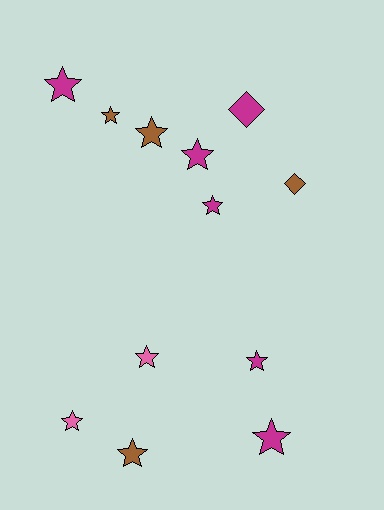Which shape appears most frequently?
Star, with 10 objects.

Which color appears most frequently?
Magenta, with 6 objects.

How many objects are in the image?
There are 12 objects.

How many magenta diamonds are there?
There is 1 magenta diamond.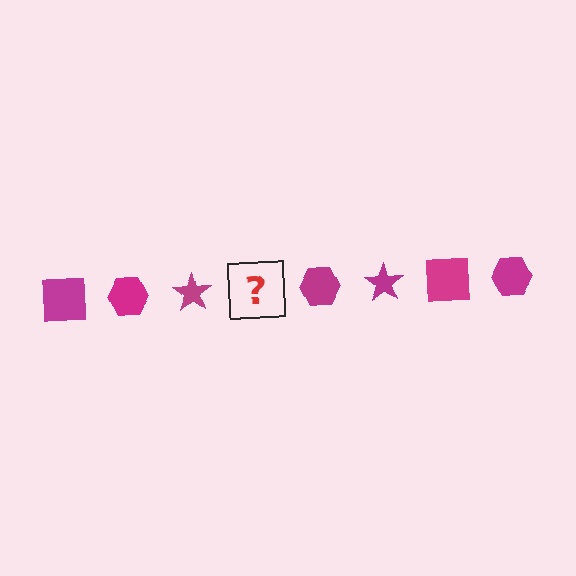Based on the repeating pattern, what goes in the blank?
The blank should be a magenta square.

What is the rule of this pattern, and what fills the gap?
The rule is that the pattern cycles through square, hexagon, star shapes in magenta. The gap should be filled with a magenta square.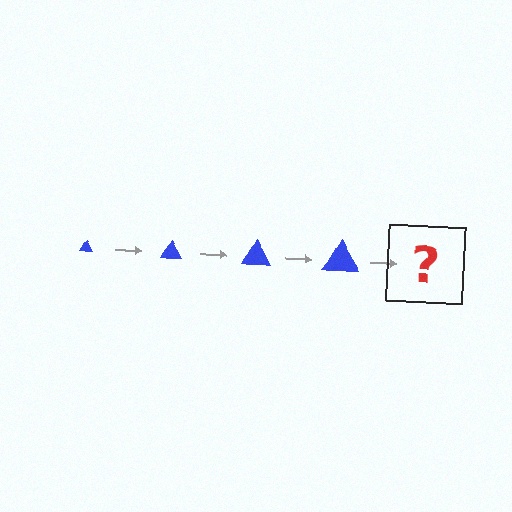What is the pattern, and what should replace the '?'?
The pattern is that the triangle gets progressively larger each step. The '?' should be a blue triangle, larger than the previous one.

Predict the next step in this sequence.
The next step is a blue triangle, larger than the previous one.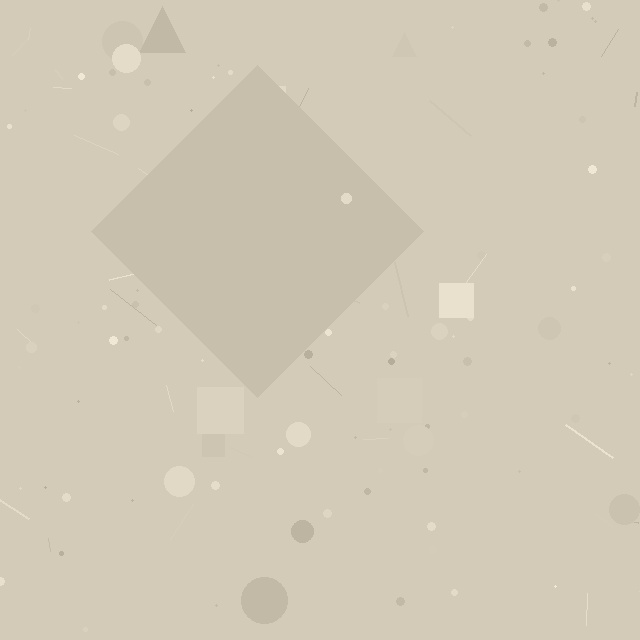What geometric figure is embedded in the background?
A diamond is embedded in the background.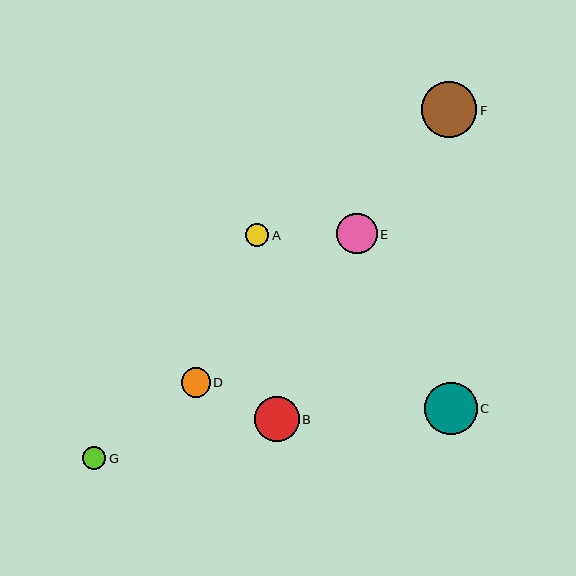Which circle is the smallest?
Circle G is the smallest with a size of approximately 23 pixels.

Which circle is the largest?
Circle F is the largest with a size of approximately 56 pixels.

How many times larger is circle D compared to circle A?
Circle D is approximately 1.3 times the size of circle A.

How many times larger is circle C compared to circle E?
Circle C is approximately 1.3 times the size of circle E.